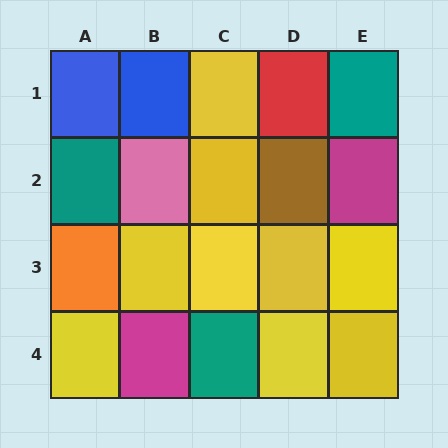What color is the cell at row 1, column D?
Red.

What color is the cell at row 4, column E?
Yellow.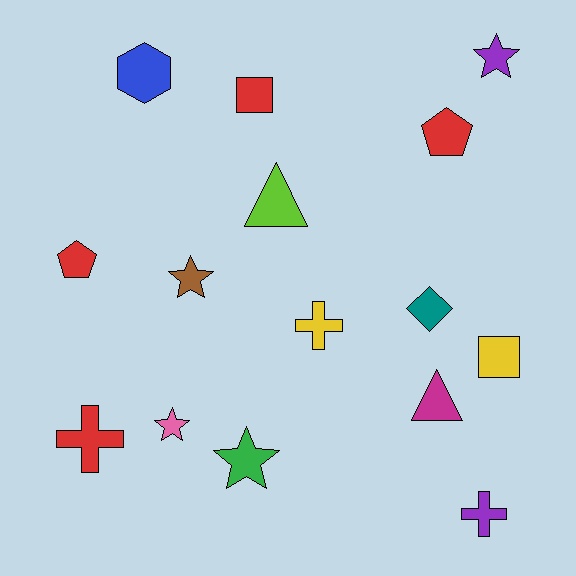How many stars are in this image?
There are 4 stars.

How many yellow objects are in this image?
There are 2 yellow objects.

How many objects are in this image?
There are 15 objects.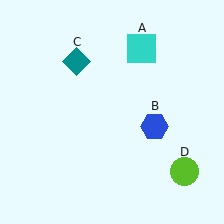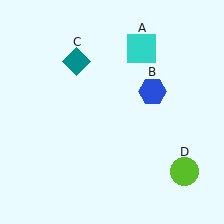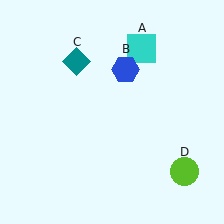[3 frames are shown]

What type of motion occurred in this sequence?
The blue hexagon (object B) rotated counterclockwise around the center of the scene.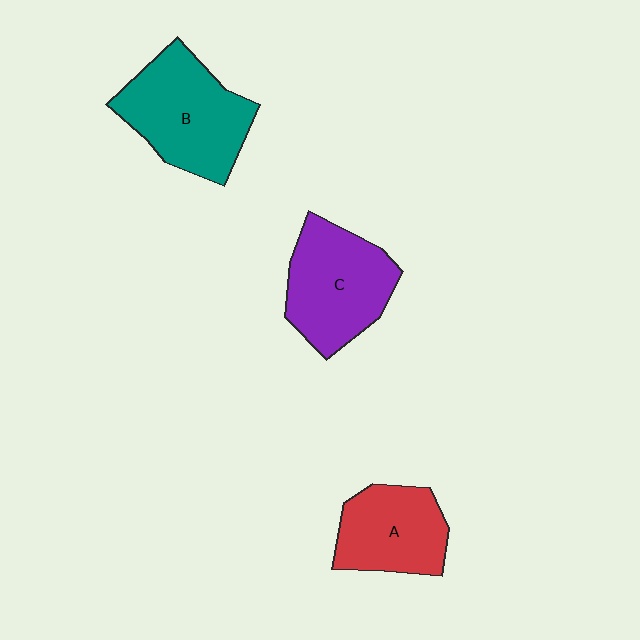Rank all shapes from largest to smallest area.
From largest to smallest: B (teal), C (purple), A (red).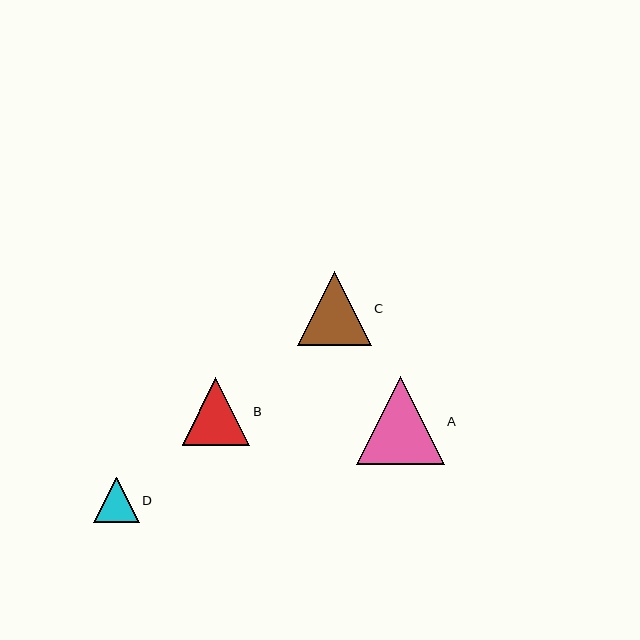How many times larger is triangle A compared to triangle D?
Triangle A is approximately 1.9 times the size of triangle D.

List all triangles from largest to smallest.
From largest to smallest: A, C, B, D.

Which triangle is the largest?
Triangle A is the largest with a size of approximately 88 pixels.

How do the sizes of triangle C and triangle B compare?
Triangle C and triangle B are approximately the same size.